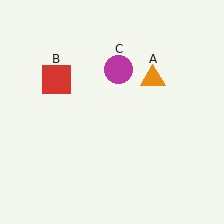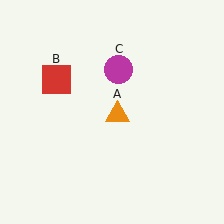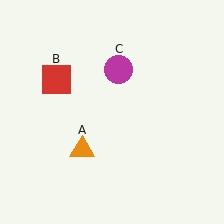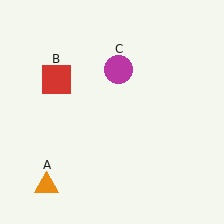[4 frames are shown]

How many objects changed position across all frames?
1 object changed position: orange triangle (object A).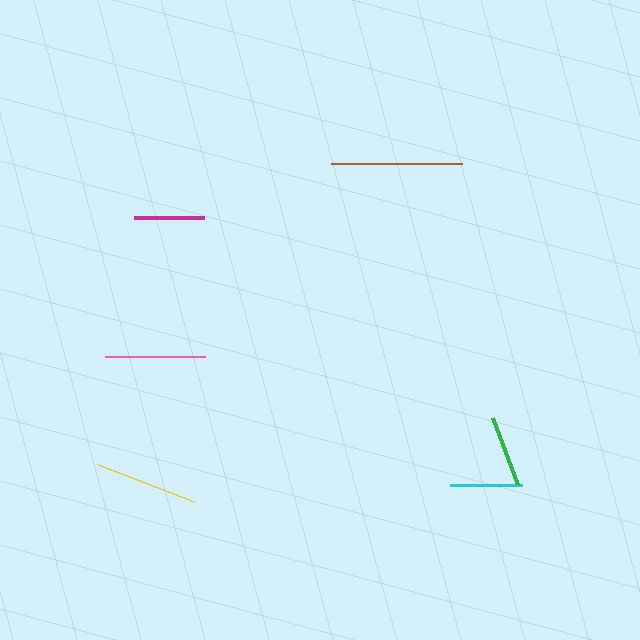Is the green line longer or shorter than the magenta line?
The green line is longer than the magenta line.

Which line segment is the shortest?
The magenta line is the shortest at approximately 71 pixels.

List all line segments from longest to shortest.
From longest to shortest: brown, yellow, pink, cyan, green, magenta.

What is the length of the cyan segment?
The cyan segment is approximately 72 pixels long.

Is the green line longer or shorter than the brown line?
The brown line is longer than the green line.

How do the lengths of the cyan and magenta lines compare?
The cyan and magenta lines are approximately the same length.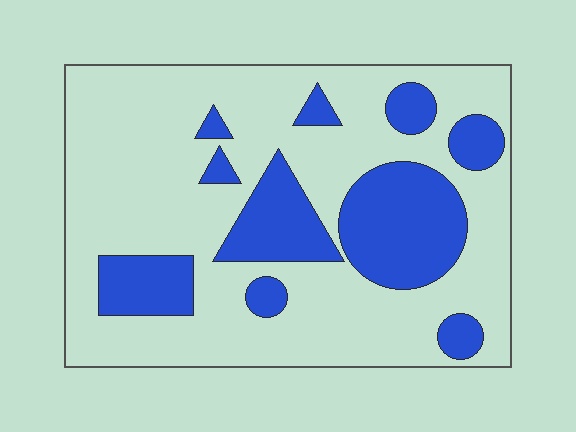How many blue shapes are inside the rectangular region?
10.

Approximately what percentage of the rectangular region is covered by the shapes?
Approximately 25%.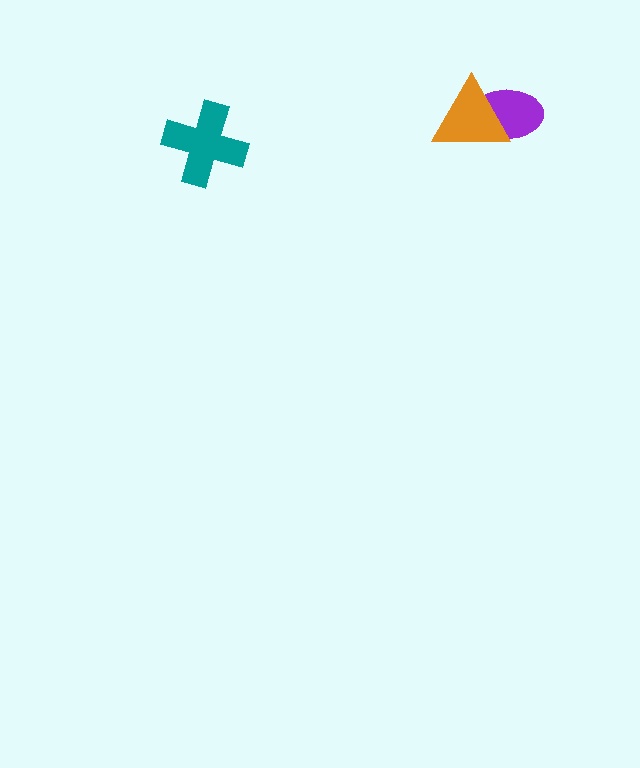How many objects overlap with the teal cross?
0 objects overlap with the teal cross.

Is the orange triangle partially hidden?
No, no other shape covers it.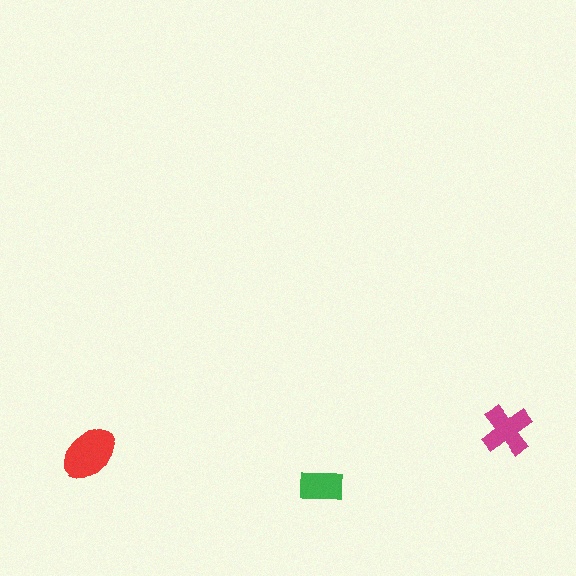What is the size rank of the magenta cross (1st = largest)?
2nd.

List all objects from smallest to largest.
The green rectangle, the magenta cross, the red ellipse.